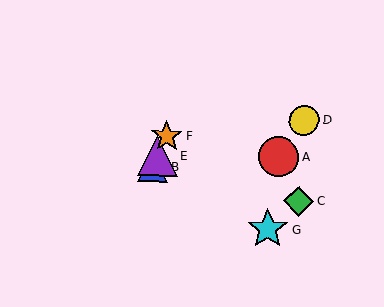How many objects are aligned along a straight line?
3 objects (B, E, F) are aligned along a straight line.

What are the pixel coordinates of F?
Object F is at (167, 136).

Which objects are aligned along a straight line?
Objects B, E, F are aligned along a straight line.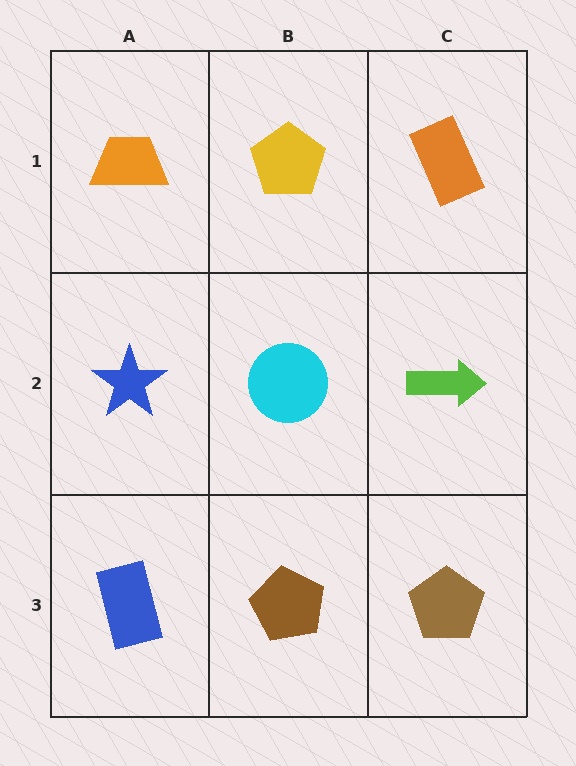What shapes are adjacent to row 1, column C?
A lime arrow (row 2, column C), a yellow pentagon (row 1, column B).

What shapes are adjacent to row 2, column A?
An orange trapezoid (row 1, column A), a blue rectangle (row 3, column A), a cyan circle (row 2, column B).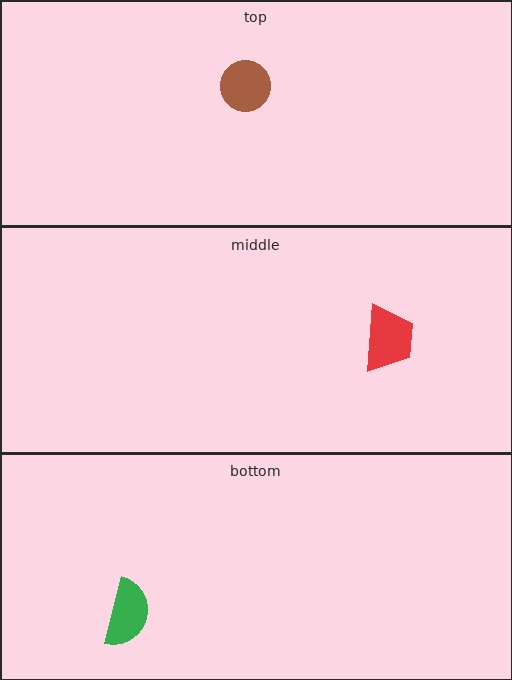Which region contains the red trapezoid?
The middle region.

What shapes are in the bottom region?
The green semicircle.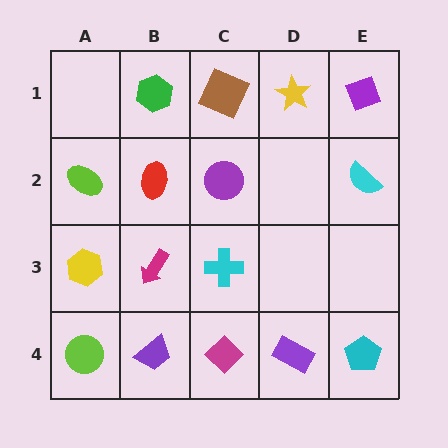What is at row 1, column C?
A brown square.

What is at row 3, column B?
A magenta arrow.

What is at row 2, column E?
A cyan semicircle.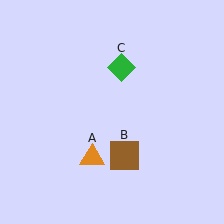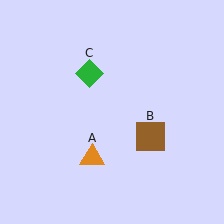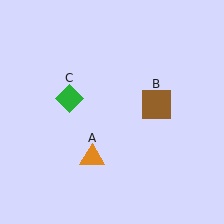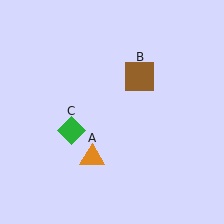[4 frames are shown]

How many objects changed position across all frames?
2 objects changed position: brown square (object B), green diamond (object C).